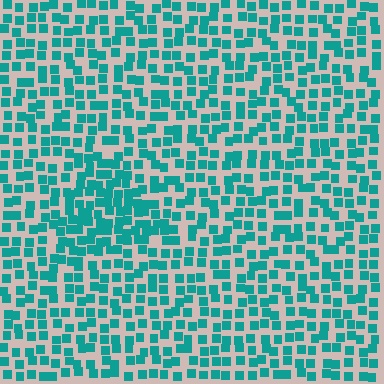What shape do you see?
I see a triangle.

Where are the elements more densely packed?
The elements are more densely packed inside the triangle boundary.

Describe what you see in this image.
The image contains small teal elements arranged at two different densities. A triangle-shaped region is visible where the elements are more densely packed than the surrounding area.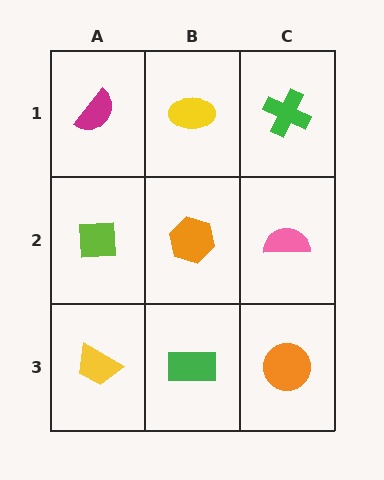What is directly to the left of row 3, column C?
A green rectangle.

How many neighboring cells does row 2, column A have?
3.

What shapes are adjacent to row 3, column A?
A lime square (row 2, column A), a green rectangle (row 3, column B).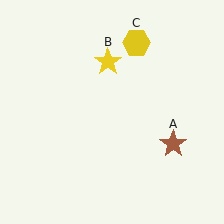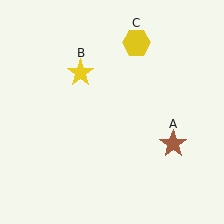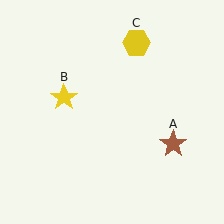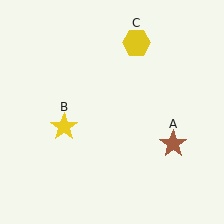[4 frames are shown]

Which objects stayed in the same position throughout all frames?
Brown star (object A) and yellow hexagon (object C) remained stationary.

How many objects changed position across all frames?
1 object changed position: yellow star (object B).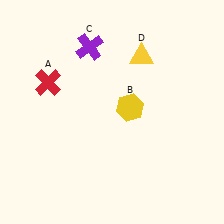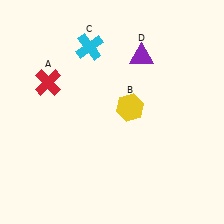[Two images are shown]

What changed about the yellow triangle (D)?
In Image 1, D is yellow. In Image 2, it changed to purple.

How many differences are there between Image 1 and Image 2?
There are 2 differences between the two images.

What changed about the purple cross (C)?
In Image 1, C is purple. In Image 2, it changed to cyan.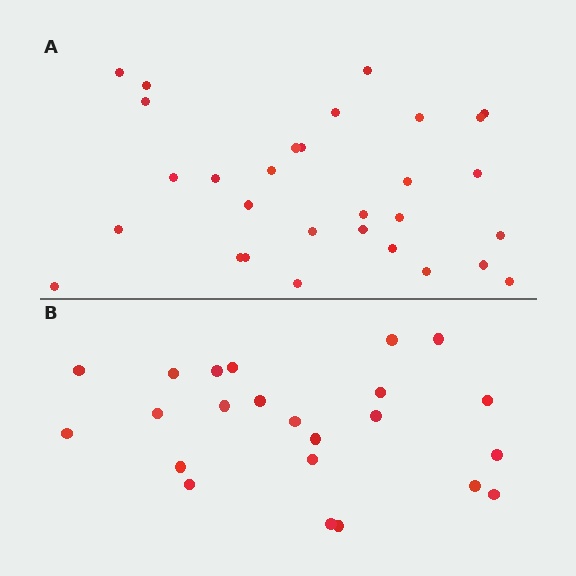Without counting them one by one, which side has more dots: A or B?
Region A (the top region) has more dots.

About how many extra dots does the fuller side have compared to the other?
Region A has roughly 8 or so more dots than region B.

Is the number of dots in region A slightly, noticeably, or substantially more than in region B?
Region A has noticeably more, but not dramatically so. The ratio is roughly 1.3 to 1.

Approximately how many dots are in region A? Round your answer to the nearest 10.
About 30 dots.